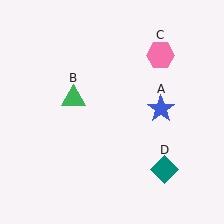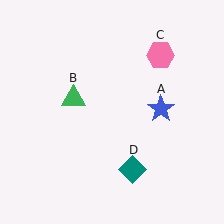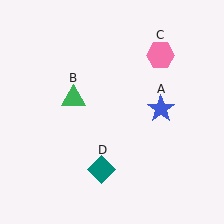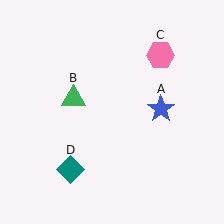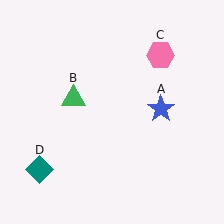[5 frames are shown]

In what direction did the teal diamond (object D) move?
The teal diamond (object D) moved left.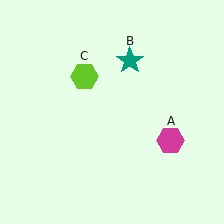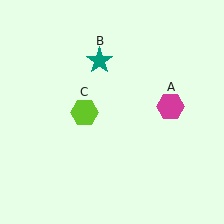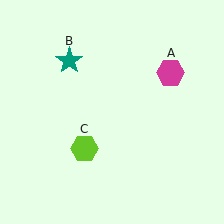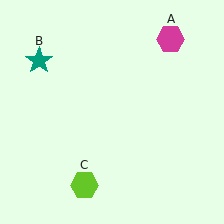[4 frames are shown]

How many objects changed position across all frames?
3 objects changed position: magenta hexagon (object A), teal star (object B), lime hexagon (object C).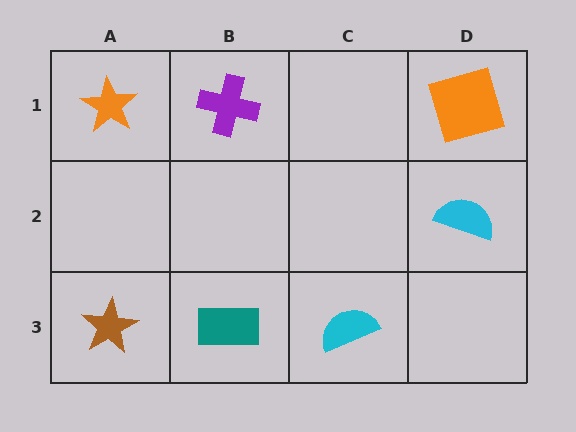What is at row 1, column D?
An orange square.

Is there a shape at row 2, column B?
No, that cell is empty.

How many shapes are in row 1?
3 shapes.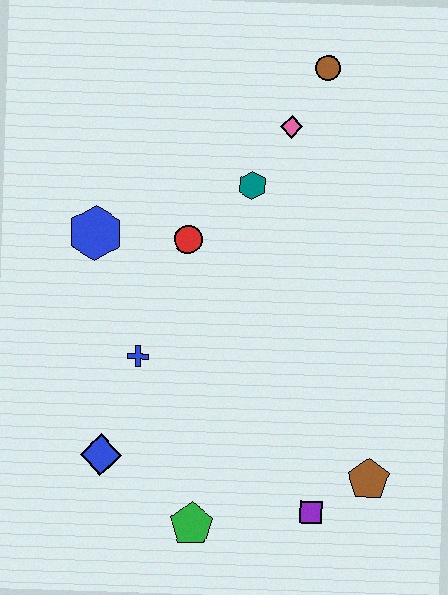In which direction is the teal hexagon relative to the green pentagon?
The teal hexagon is above the green pentagon.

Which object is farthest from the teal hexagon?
The green pentagon is farthest from the teal hexagon.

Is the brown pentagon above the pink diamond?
No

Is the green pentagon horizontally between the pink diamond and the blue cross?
Yes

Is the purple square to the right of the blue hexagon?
Yes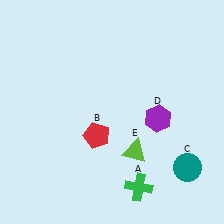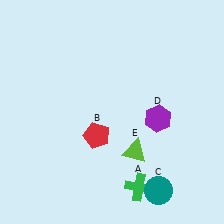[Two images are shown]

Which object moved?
The teal circle (C) moved left.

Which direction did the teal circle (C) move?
The teal circle (C) moved left.